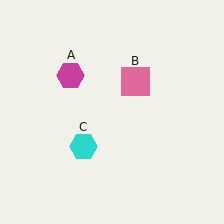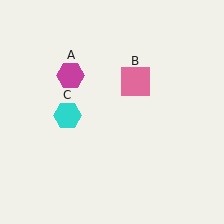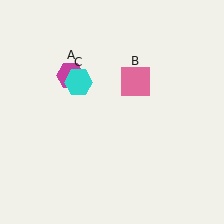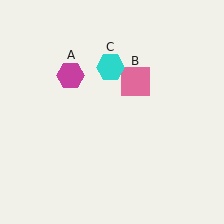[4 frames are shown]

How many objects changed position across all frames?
1 object changed position: cyan hexagon (object C).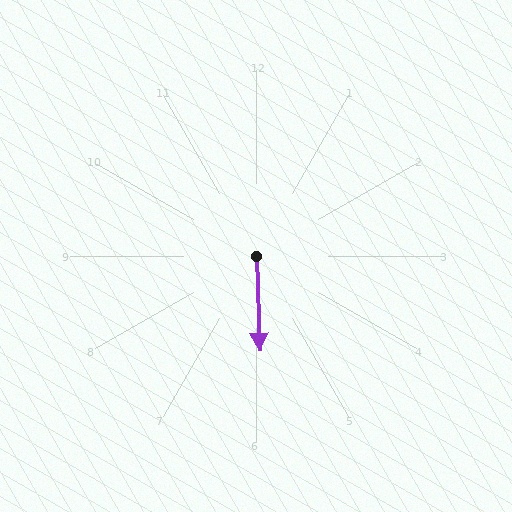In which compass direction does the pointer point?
South.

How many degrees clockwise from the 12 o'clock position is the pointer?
Approximately 178 degrees.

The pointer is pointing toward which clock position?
Roughly 6 o'clock.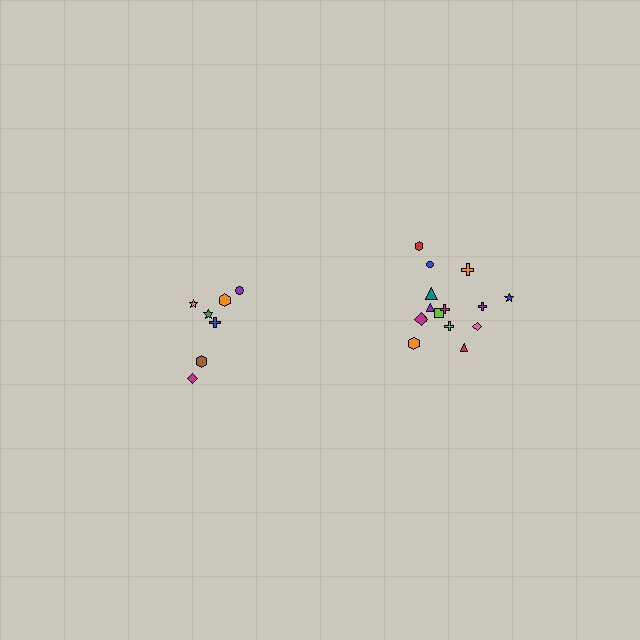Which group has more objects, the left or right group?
The right group.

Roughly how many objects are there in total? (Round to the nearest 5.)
Roughly 20 objects in total.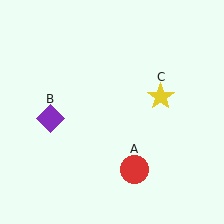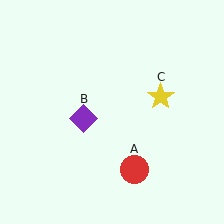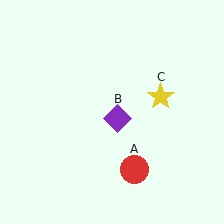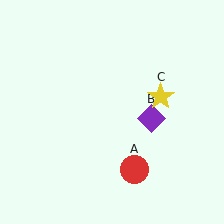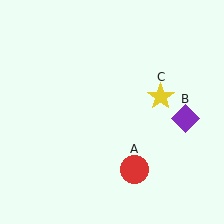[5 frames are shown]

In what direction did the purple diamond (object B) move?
The purple diamond (object B) moved right.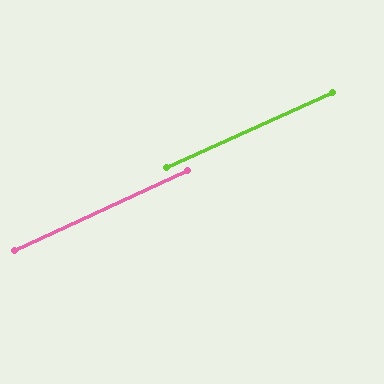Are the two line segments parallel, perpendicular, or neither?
Parallel — their directions differ by only 0.6°.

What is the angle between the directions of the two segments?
Approximately 1 degree.